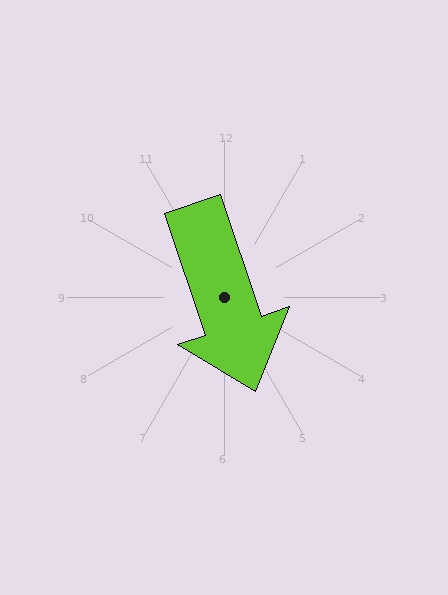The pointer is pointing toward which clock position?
Roughly 5 o'clock.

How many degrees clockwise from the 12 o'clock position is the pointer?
Approximately 161 degrees.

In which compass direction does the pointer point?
South.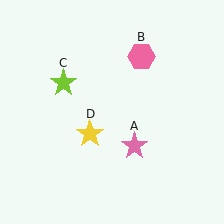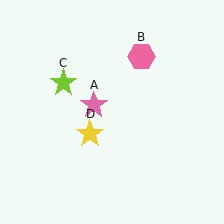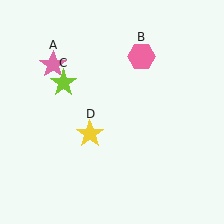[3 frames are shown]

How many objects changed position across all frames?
1 object changed position: pink star (object A).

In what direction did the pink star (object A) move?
The pink star (object A) moved up and to the left.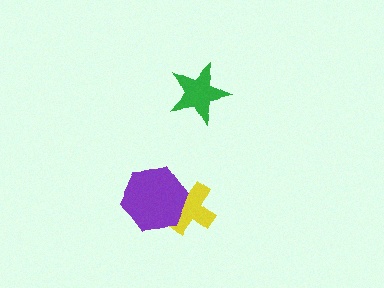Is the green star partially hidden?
No, no other shape covers it.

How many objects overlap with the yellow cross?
1 object overlaps with the yellow cross.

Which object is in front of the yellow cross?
The purple hexagon is in front of the yellow cross.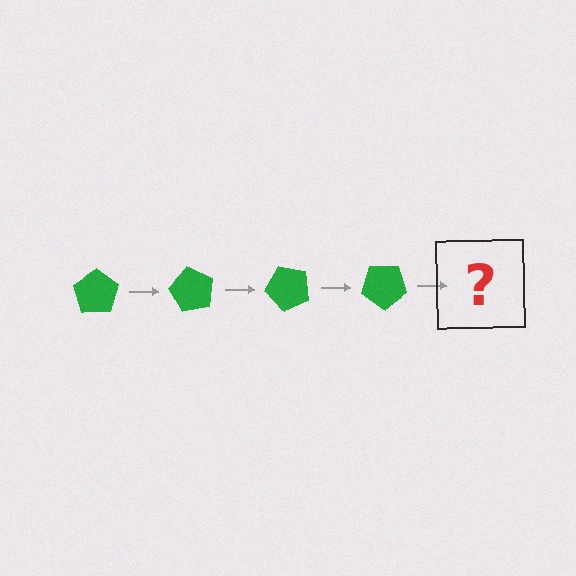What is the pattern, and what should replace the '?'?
The pattern is that the pentagon rotates 60 degrees each step. The '?' should be a green pentagon rotated 240 degrees.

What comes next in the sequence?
The next element should be a green pentagon rotated 240 degrees.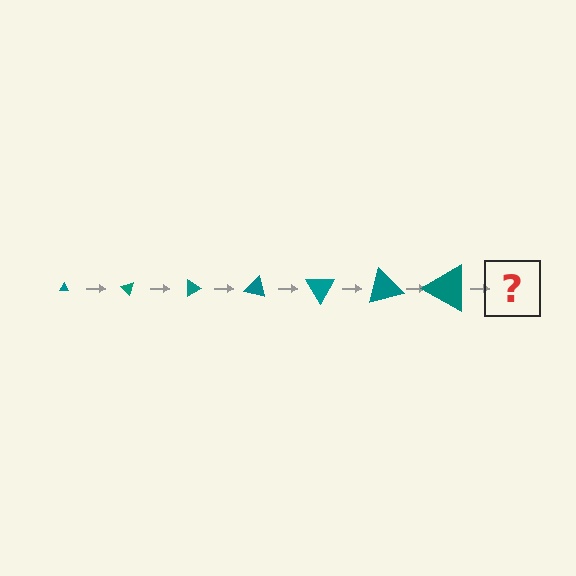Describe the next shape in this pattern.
It should be a triangle, larger than the previous one and rotated 315 degrees from the start.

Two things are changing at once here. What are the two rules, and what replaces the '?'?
The two rules are that the triangle grows larger each step and it rotates 45 degrees each step. The '?' should be a triangle, larger than the previous one and rotated 315 degrees from the start.